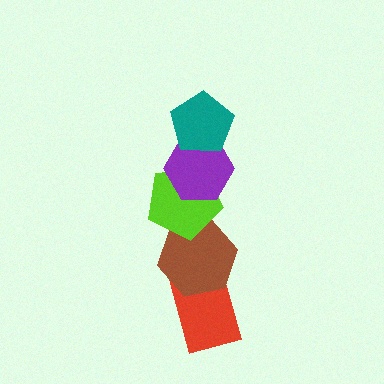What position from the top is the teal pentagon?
The teal pentagon is 1st from the top.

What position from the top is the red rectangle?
The red rectangle is 5th from the top.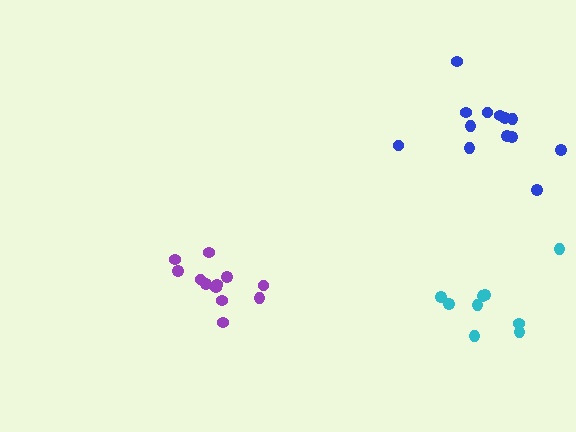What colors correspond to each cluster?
The clusters are colored: blue, purple, cyan.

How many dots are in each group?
Group 1: 13 dots, Group 2: 12 dots, Group 3: 9 dots (34 total).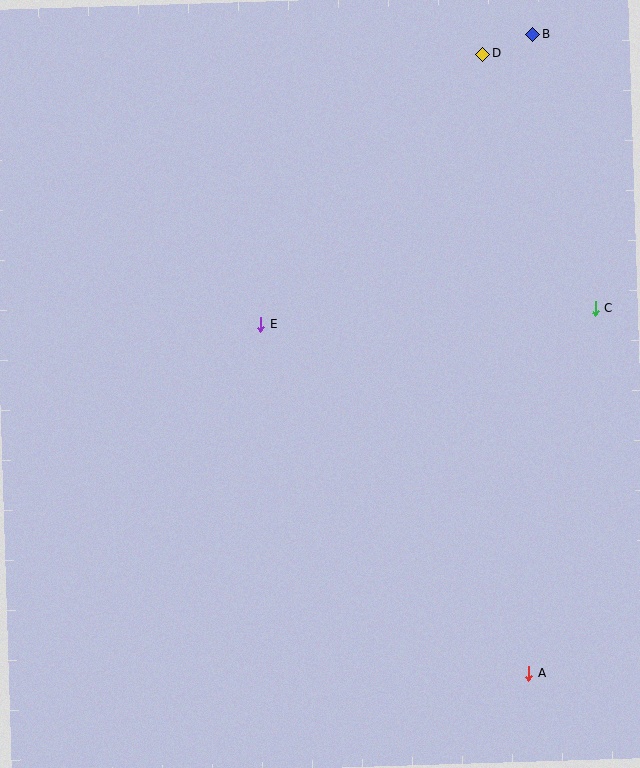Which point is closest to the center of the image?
Point E at (261, 324) is closest to the center.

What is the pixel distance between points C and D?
The distance between C and D is 278 pixels.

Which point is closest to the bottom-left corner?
Point E is closest to the bottom-left corner.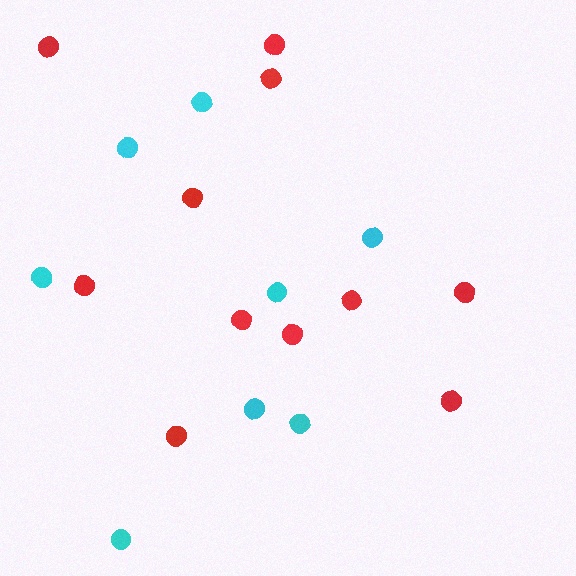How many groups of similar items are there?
There are 2 groups: one group of red circles (11) and one group of cyan circles (8).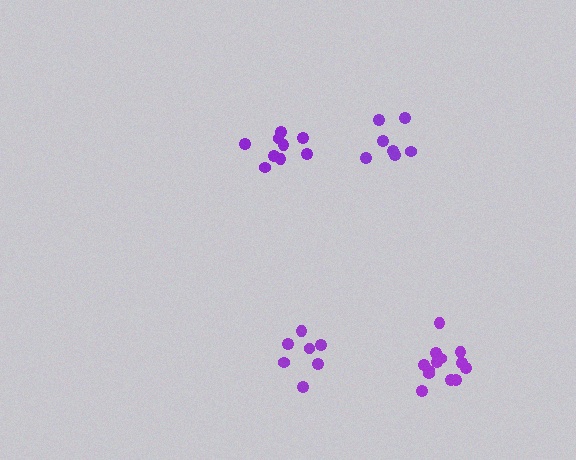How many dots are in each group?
Group 1: 7 dots, Group 2: 7 dots, Group 3: 9 dots, Group 4: 13 dots (36 total).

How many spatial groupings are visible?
There are 4 spatial groupings.